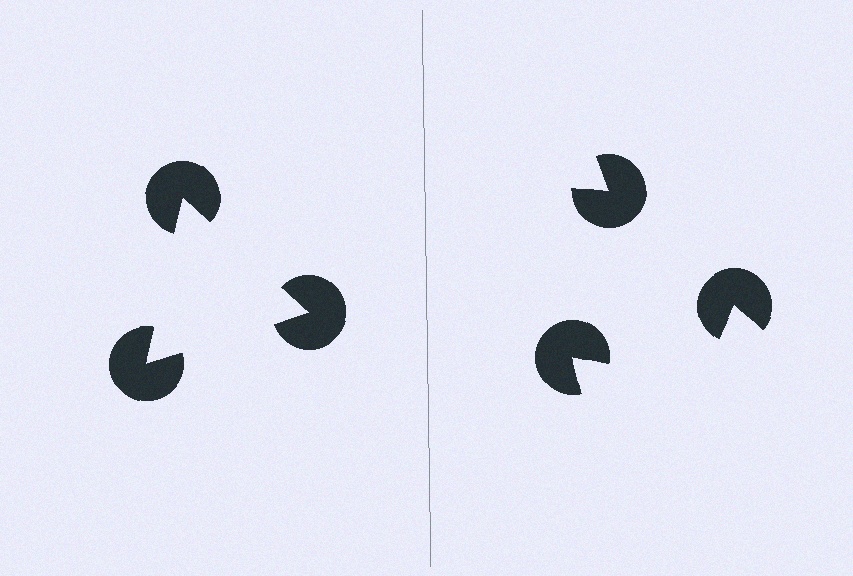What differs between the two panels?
The pac-man discs are positioned identically on both sides; only the wedge orientations differ. On the left they align to a triangle; on the right they are misaligned.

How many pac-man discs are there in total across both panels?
6 — 3 on each side.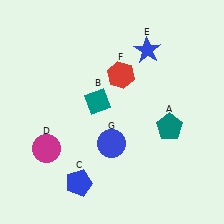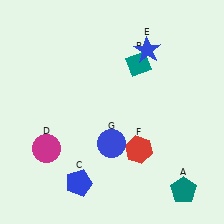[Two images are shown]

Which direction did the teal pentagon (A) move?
The teal pentagon (A) moved down.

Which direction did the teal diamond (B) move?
The teal diamond (B) moved right.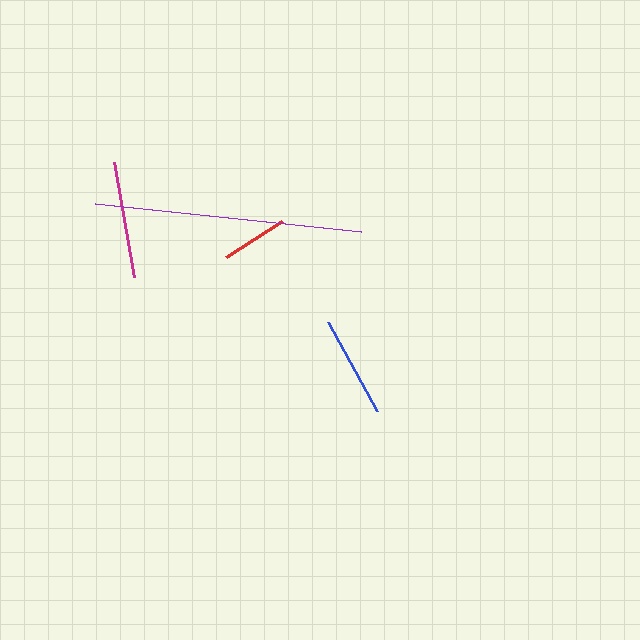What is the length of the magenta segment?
The magenta segment is approximately 116 pixels long.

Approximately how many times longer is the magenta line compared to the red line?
The magenta line is approximately 1.7 times the length of the red line.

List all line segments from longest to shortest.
From longest to shortest: purple, magenta, blue, red.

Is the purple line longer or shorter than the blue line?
The purple line is longer than the blue line.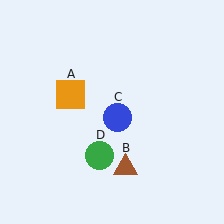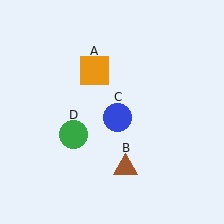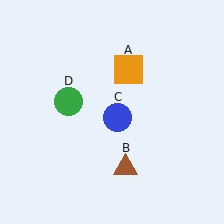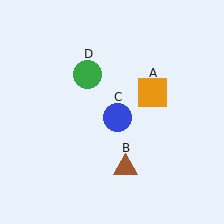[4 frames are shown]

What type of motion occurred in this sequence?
The orange square (object A), green circle (object D) rotated clockwise around the center of the scene.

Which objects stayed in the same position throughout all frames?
Brown triangle (object B) and blue circle (object C) remained stationary.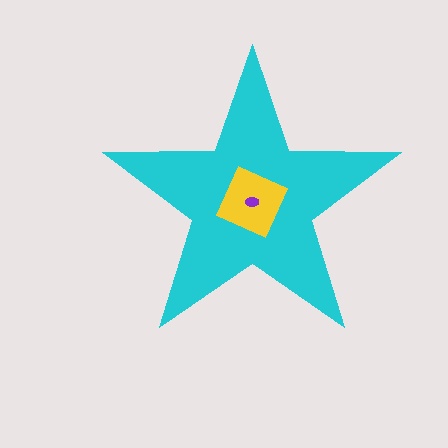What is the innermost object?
The purple ellipse.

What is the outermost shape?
The cyan star.